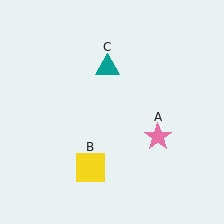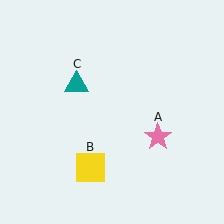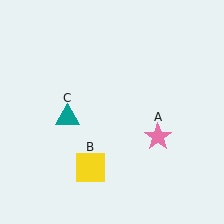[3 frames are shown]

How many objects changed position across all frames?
1 object changed position: teal triangle (object C).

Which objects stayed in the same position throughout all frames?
Pink star (object A) and yellow square (object B) remained stationary.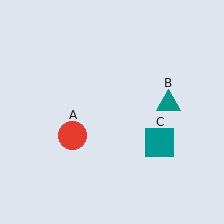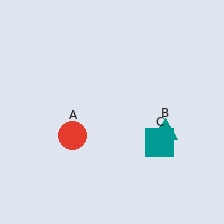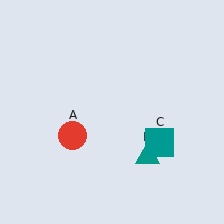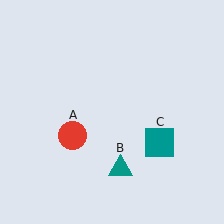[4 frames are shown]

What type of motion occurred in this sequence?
The teal triangle (object B) rotated clockwise around the center of the scene.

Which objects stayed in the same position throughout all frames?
Red circle (object A) and teal square (object C) remained stationary.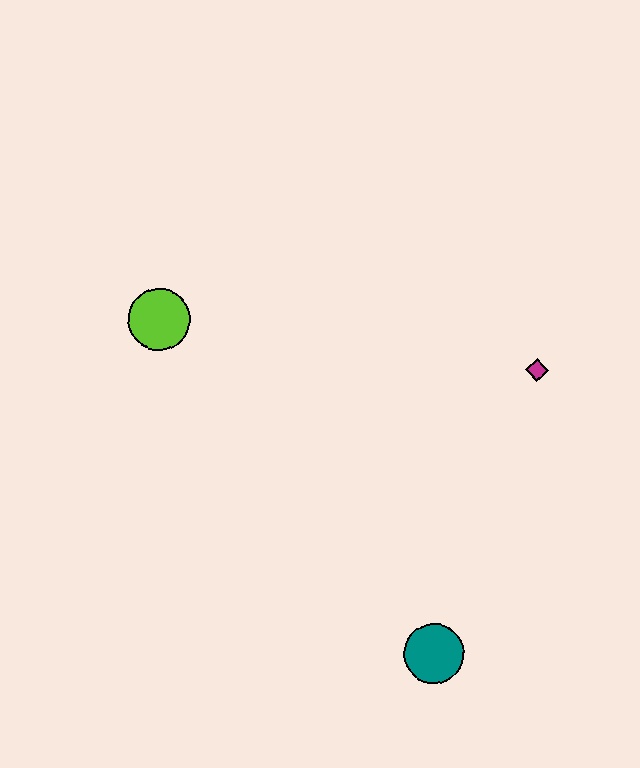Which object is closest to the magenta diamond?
The teal circle is closest to the magenta diamond.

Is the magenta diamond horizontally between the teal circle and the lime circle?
No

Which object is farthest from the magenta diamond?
The lime circle is farthest from the magenta diamond.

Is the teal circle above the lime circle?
No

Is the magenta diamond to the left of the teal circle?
No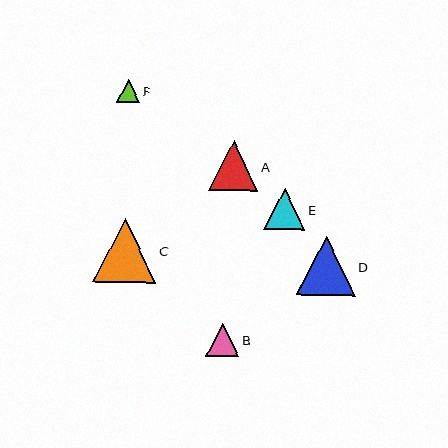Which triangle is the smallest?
Triangle F is the smallest with a size of approximately 23 pixels.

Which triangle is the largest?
Triangle C is the largest with a size of approximately 63 pixels.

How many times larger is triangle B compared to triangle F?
Triangle B is approximately 1.4 times the size of triangle F.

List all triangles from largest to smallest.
From largest to smallest: C, D, A, E, B, F.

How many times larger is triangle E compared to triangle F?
Triangle E is approximately 1.8 times the size of triangle F.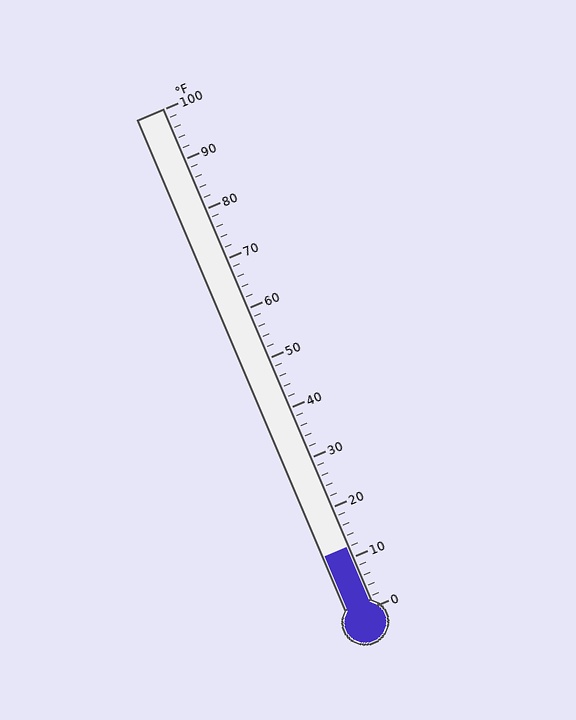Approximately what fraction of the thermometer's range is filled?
The thermometer is filled to approximately 10% of its range.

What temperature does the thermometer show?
The thermometer shows approximately 12°F.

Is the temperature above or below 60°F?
The temperature is below 60°F.